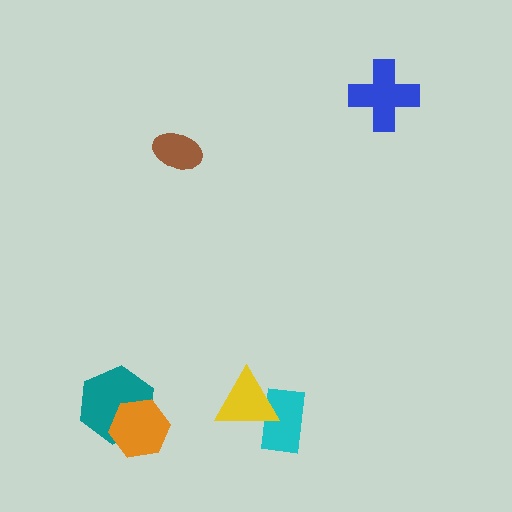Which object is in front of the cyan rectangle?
The yellow triangle is in front of the cyan rectangle.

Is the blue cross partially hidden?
No, no other shape covers it.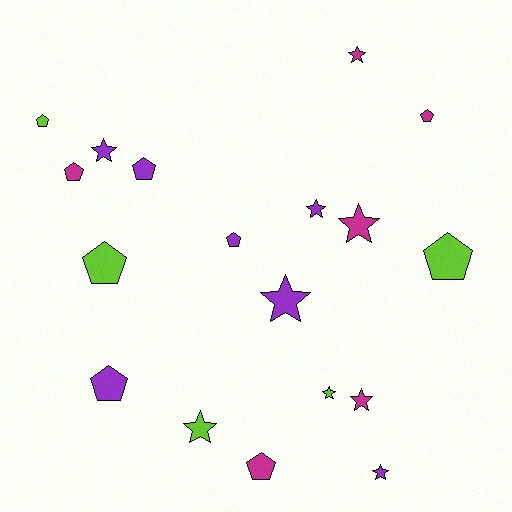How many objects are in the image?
There are 18 objects.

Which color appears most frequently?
Purple, with 7 objects.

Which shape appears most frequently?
Star, with 9 objects.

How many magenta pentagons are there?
There are 3 magenta pentagons.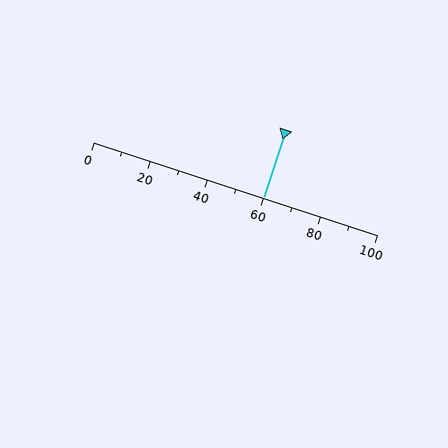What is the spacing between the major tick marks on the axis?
The major ticks are spaced 20 apart.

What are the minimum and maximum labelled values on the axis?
The axis runs from 0 to 100.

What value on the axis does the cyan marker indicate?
The marker indicates approximately 60.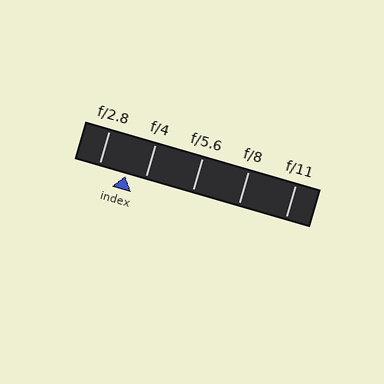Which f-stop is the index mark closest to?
The index mark is closest to f/4.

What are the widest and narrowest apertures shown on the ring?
The widest aperture shown is f/2.8 and the narrowest is f/11.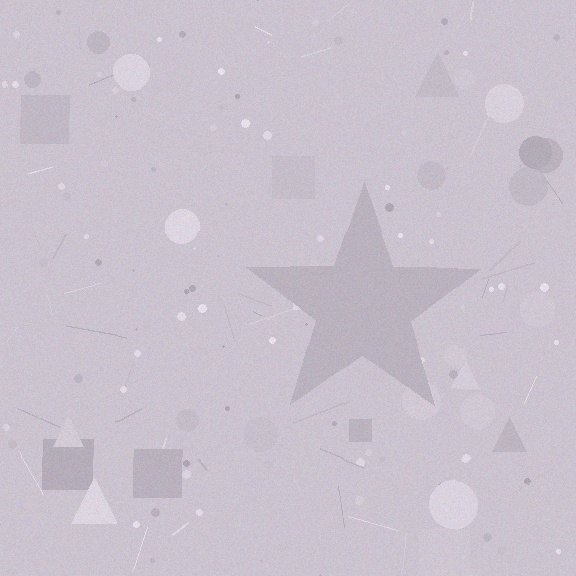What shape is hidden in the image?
A star is hidden in the image.